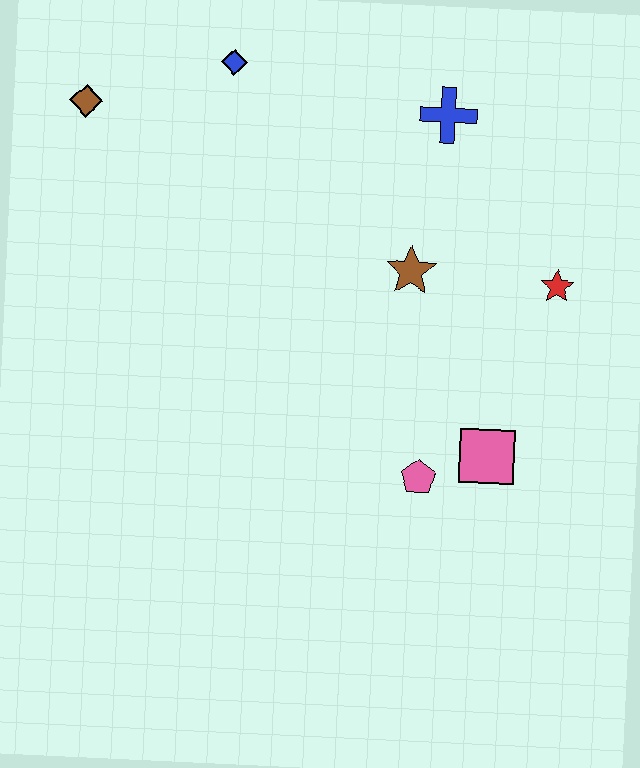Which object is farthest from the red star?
The brown diamond is farthest from the red star.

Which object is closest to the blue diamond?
The brown diamond is closest to the blue diamond.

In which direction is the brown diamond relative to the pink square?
The brown diamond is to the left of the pink square.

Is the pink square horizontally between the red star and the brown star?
Yes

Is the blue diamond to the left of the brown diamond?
No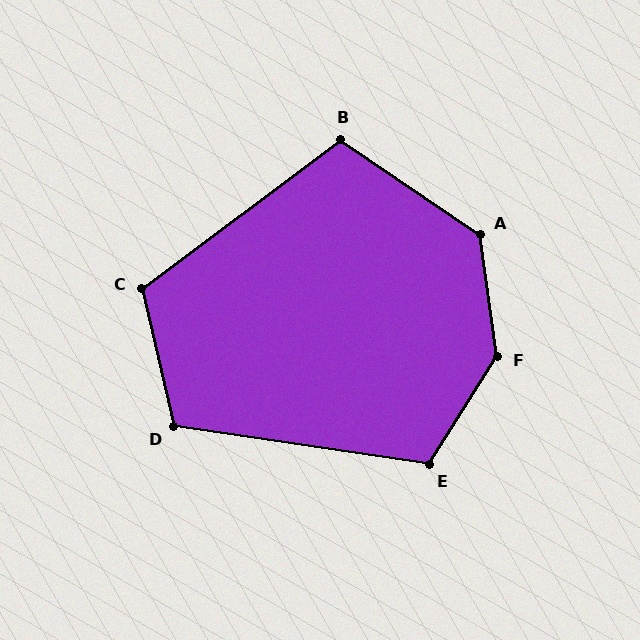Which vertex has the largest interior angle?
F, at approximately 139 degrees.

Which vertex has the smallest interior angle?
B, at approximately 109 degrees.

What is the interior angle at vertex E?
Approximately 114 degrees (obtuse).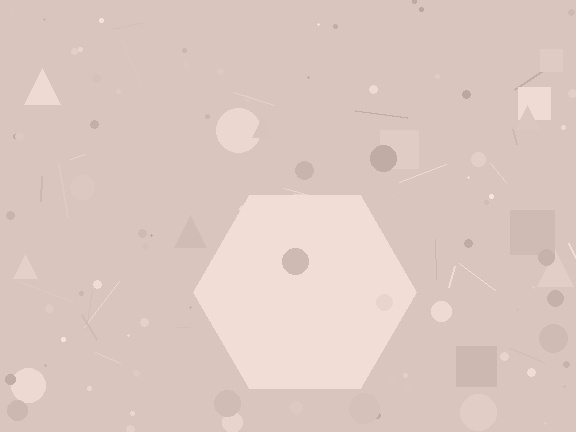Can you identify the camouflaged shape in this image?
The camouflaged shape is a hexagon.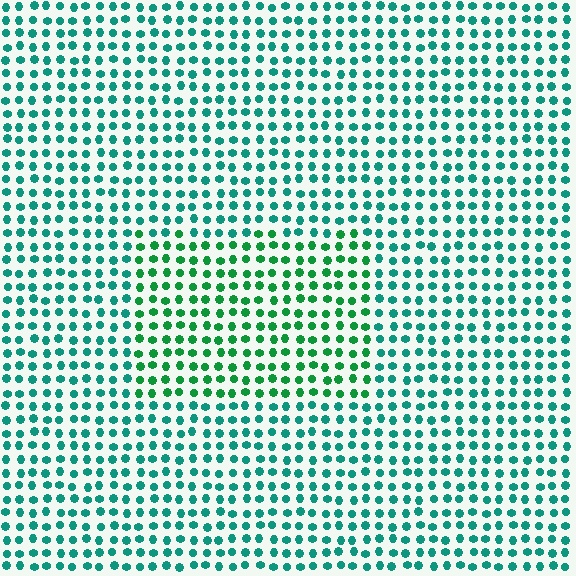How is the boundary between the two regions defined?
The boundary is defined purely by a slight shift in hue (about 31 degrees). Spacing, size, and orientation are identical on both sides.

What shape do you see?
I see a rectangle.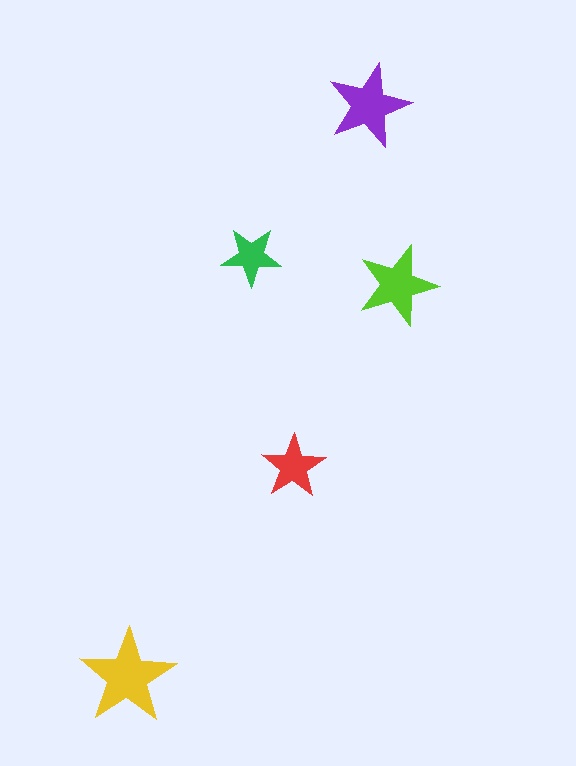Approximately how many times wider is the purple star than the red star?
About 1.5 times wider.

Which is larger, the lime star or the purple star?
The purple one.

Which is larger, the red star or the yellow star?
The yellow one.